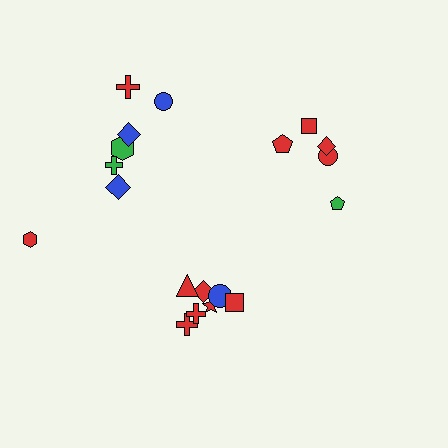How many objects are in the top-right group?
There are 5 objects.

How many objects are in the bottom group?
There are 7 objects.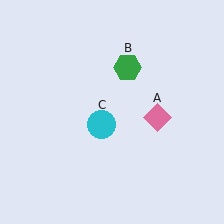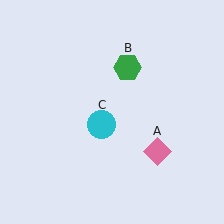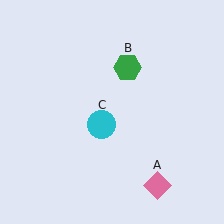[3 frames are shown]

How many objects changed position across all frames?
1 object changed position: pink diamond (object A).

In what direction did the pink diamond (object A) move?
The pink diamond (object A) moved down.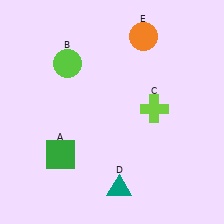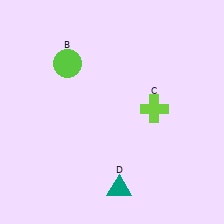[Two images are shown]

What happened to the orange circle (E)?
The orange circle (E) was removed in Image 2. It was in the top-right area of Image 1.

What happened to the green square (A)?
The green square (A) was removed in Image 2. It was in the bottom-left area of Image 1.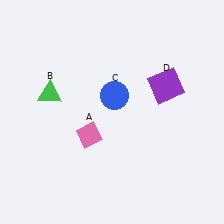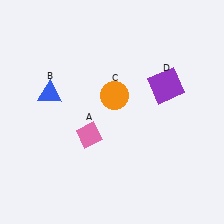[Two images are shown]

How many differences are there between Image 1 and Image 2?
There are 2 differences between the two images.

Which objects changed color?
B changed from green to blue. C changed from blue to orange.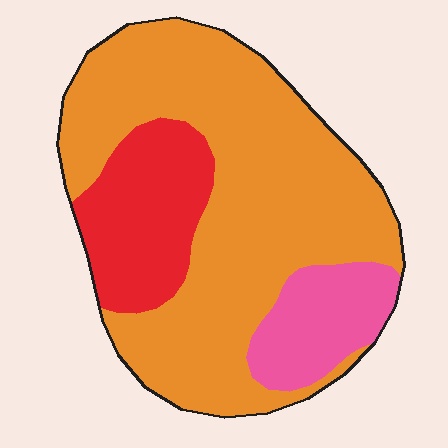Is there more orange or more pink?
Orange.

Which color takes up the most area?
Orange, at roughly 65%.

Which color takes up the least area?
Pink, at roughly 15%.